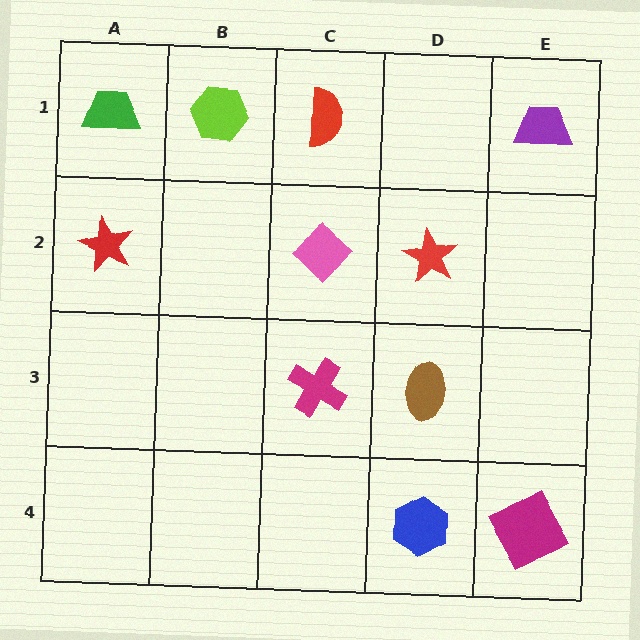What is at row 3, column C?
A magenta cross.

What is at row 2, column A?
A red star.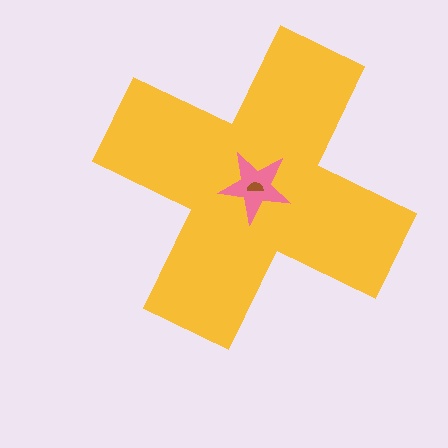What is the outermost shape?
The yellow cross.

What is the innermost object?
The brown semicircle.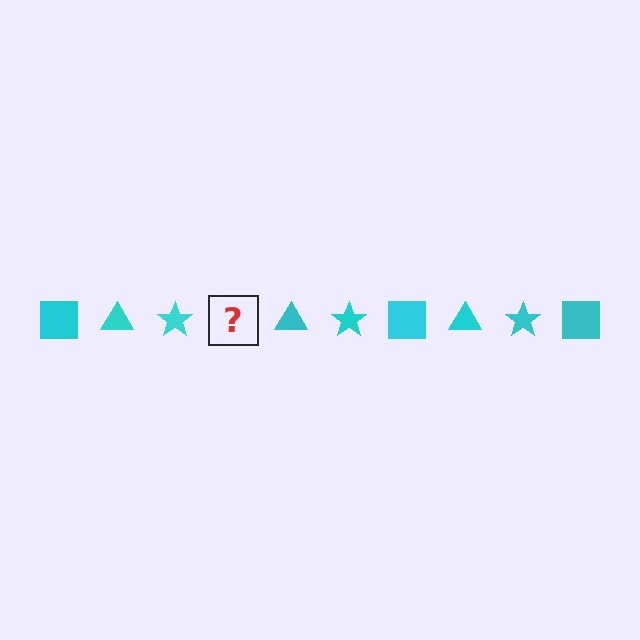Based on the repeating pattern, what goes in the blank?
The blank should be a cyan square.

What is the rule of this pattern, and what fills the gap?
The rule is that the pattern cycles through square, triangle, star shapes in cyan. The gap should be filled with a cyan square.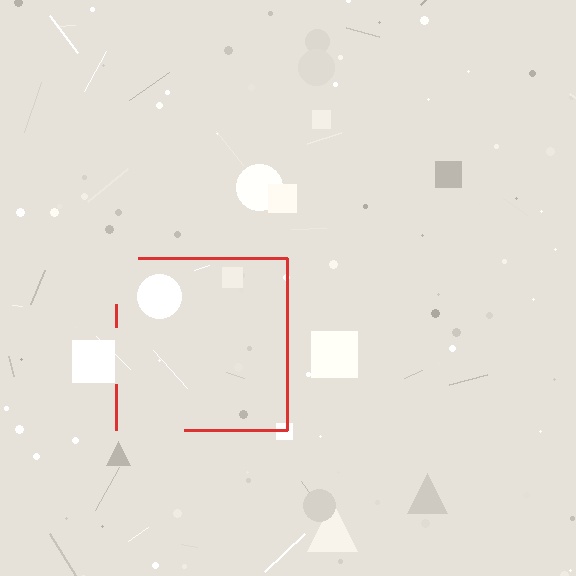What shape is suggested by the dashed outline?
The dashed outline suggests a square.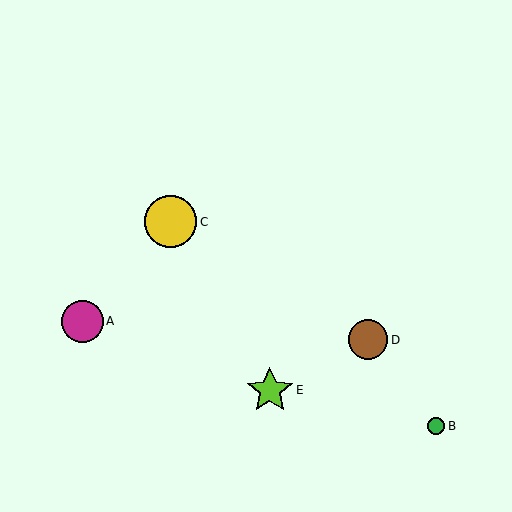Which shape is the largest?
The yellow circle (labeled C) is the largest.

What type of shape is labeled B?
Shape B is a green circle.